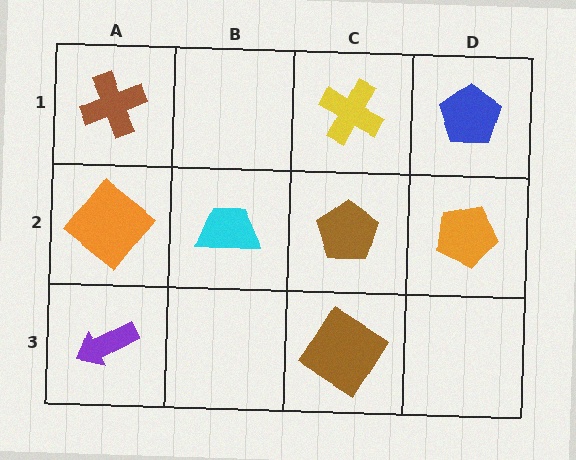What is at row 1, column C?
A yellow cross.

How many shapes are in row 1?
3 shapes.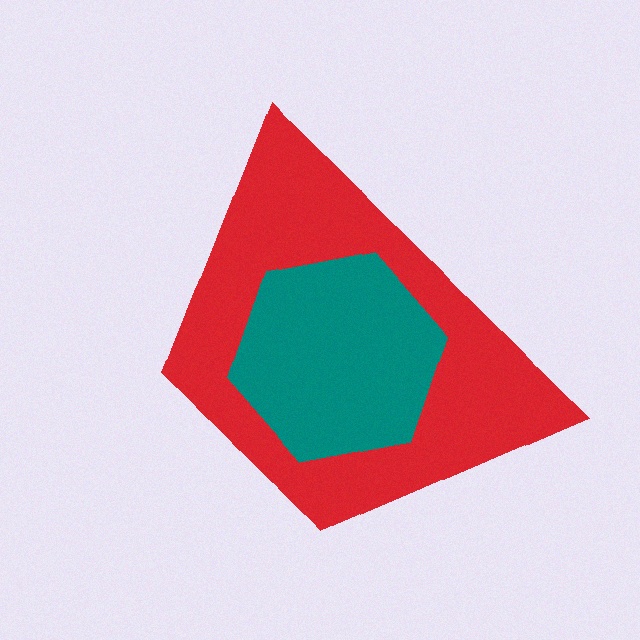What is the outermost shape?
The red trapezoid.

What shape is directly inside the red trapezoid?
The teal hexagon.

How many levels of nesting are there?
2.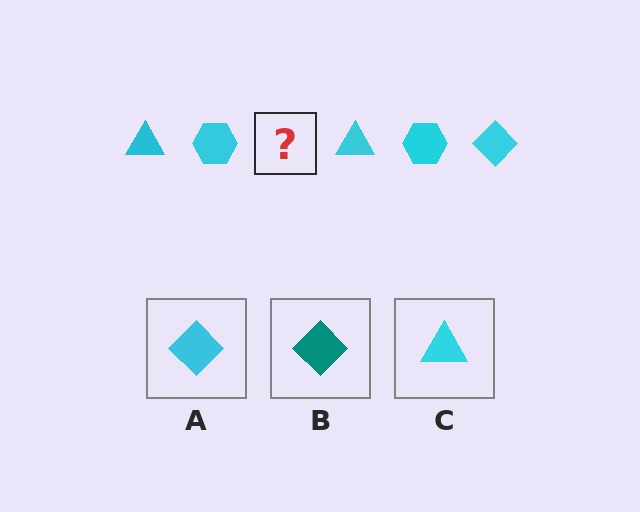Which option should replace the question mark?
Option A.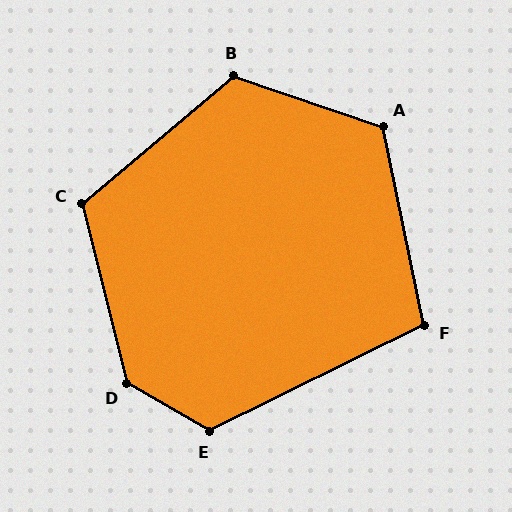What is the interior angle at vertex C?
Approximately 116 degrees (obtuse).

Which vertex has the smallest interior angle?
F, at approximately 105 degrees.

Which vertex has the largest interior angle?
D, at approximately 134 degrees.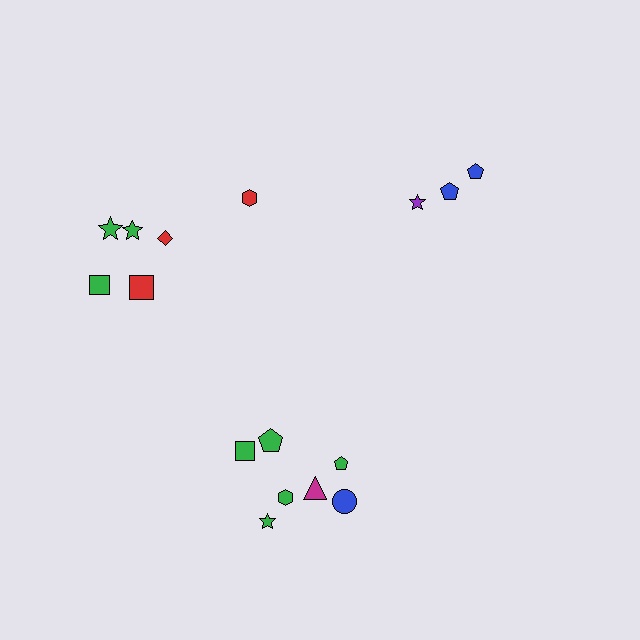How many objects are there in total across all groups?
There are 16 objects.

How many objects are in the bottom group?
There are 7 objects.